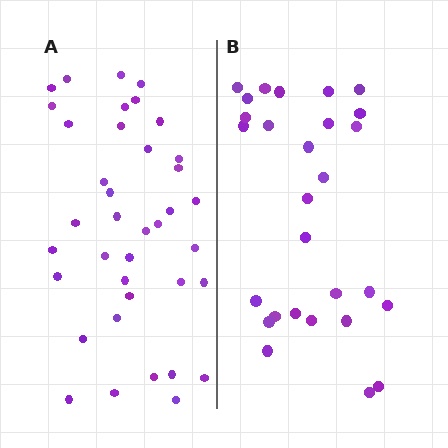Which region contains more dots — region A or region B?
Region A (the left region) has more dots.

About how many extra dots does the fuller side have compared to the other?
Region A has roughly 10 or so more dots than region B.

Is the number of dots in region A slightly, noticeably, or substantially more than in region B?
Region A has noticeably more, but not dramatically so. The ratio is roughly 1.4 to 1.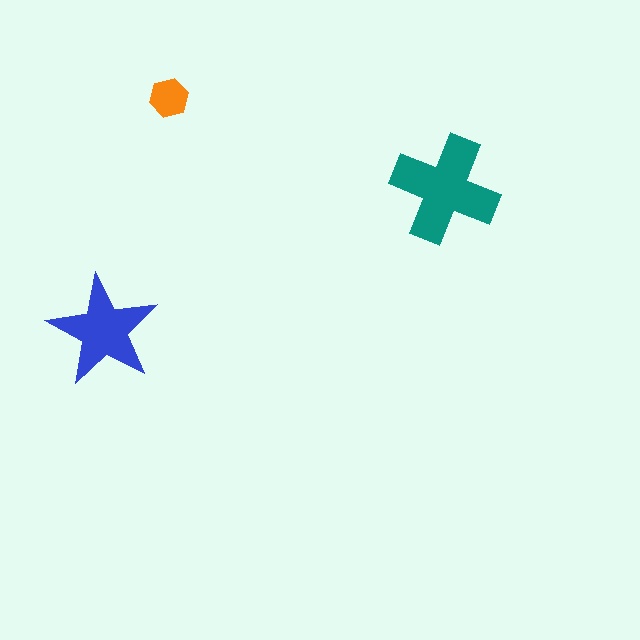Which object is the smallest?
The orange hexagon.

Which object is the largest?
The teal cross.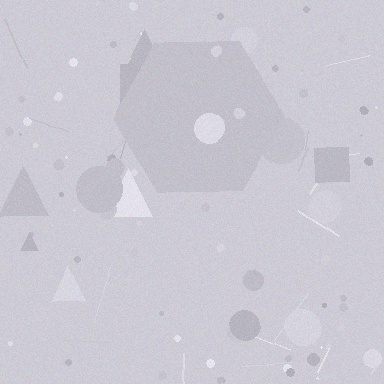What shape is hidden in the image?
A hexagon is hidden in the image.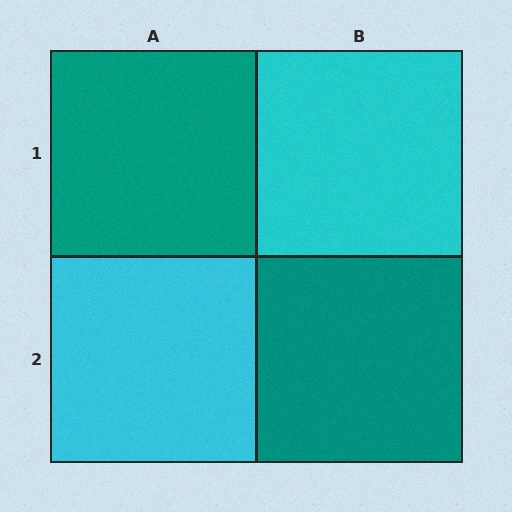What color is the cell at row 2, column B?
Teal.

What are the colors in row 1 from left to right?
Teal, cyan.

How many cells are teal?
2 cells are teal.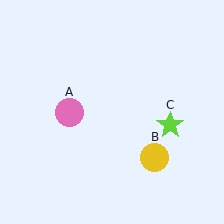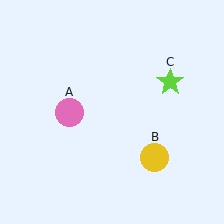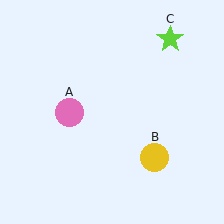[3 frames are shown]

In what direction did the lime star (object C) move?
The lime star (object C) moved up.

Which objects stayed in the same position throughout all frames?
Pink circle (object A) and yellow circle (object B) remained stationary.